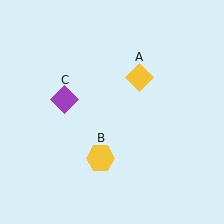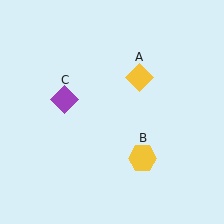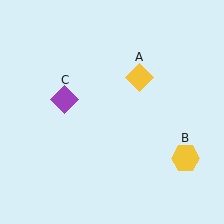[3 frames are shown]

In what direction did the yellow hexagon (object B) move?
The yellow hexagon (object B) moved right.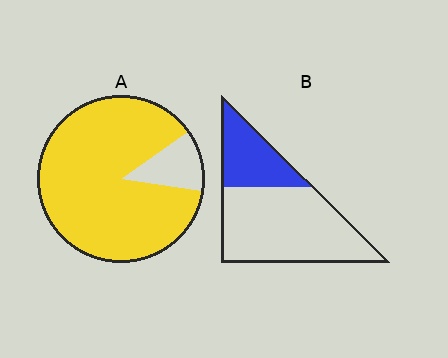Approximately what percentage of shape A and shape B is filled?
A is approximately 90% and B is approximately 30%.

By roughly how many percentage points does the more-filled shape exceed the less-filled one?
By roughly 60 percentage points (A over B).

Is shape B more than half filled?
No.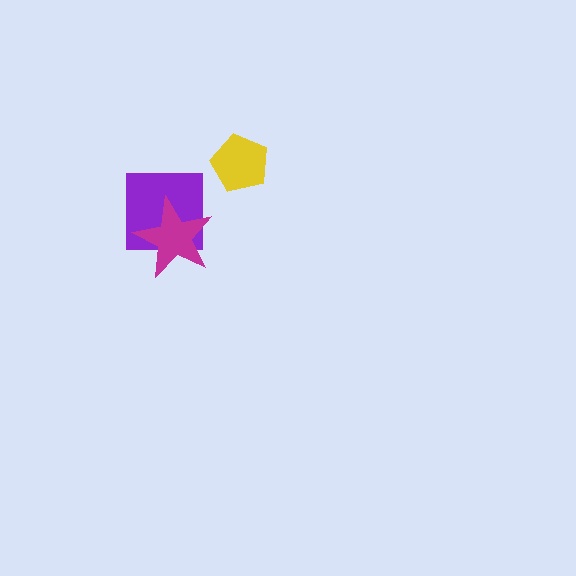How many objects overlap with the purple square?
1 object overlaps with the purple square.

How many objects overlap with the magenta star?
1 object overlaps with the magenta star.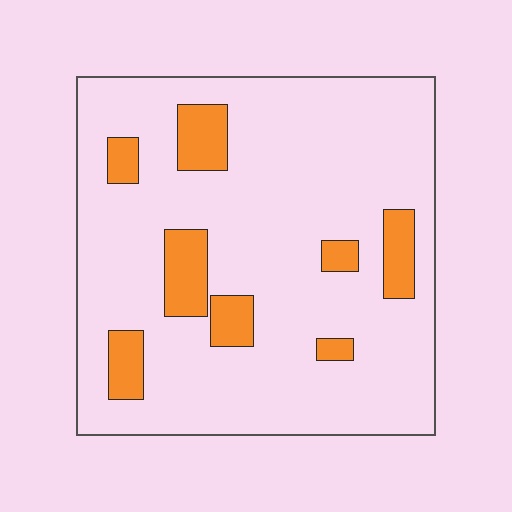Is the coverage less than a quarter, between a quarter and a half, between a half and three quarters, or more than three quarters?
Less than a quarter.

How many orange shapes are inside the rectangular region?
8.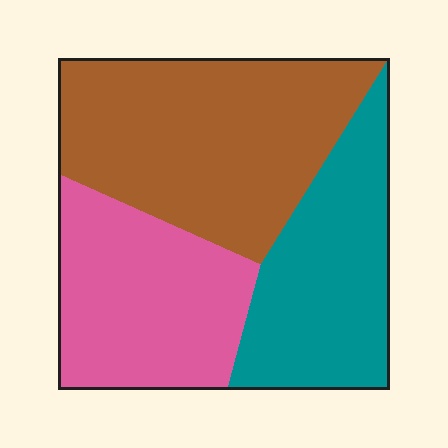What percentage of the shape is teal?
Teal takes up between a sixth and a third of the shape.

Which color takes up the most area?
Brown, at roughly 40%.